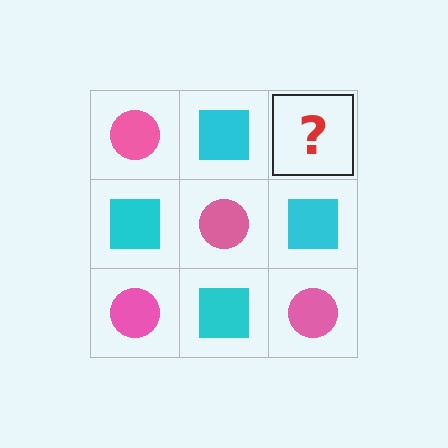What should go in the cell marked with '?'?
The missing cell should contain a pink circle.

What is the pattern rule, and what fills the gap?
The rule is that it alternates pink circle and cyan square in a checkerboard pattern. The gap should be filled with a pink circle.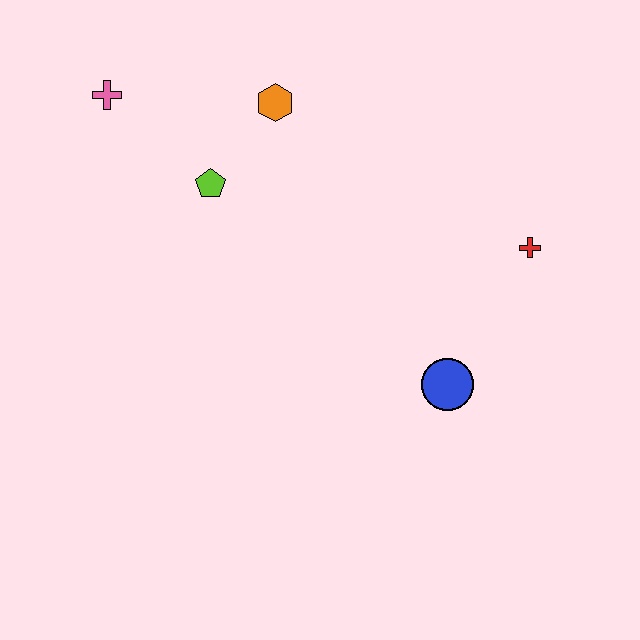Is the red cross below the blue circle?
No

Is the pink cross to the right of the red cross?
No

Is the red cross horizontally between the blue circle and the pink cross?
No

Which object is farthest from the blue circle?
The pink cross is farthest from the blue circle.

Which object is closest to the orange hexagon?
The lime pentagon is closest to the orange hexagon.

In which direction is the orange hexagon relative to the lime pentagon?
The orange hexagon is above the lime pentagon.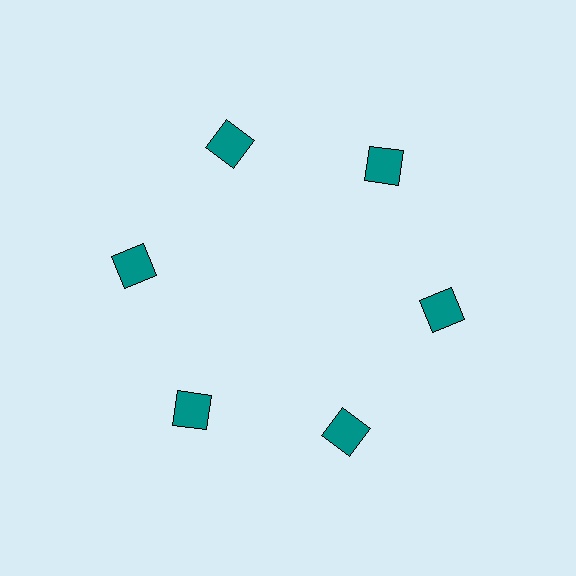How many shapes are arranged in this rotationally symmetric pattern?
There are 6 shapes, arranged in 6 groups of 1.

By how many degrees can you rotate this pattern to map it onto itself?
The pattern maps onto itself every 60 degrees of rotation.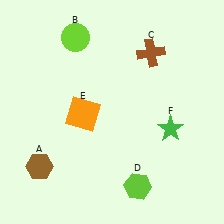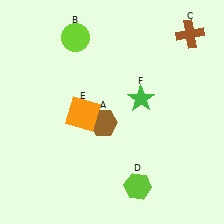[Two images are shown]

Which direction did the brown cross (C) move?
The brown cross (C) moved right.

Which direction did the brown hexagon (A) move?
The brown hexagon (A) moved right.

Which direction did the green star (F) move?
The green star (F) moved up.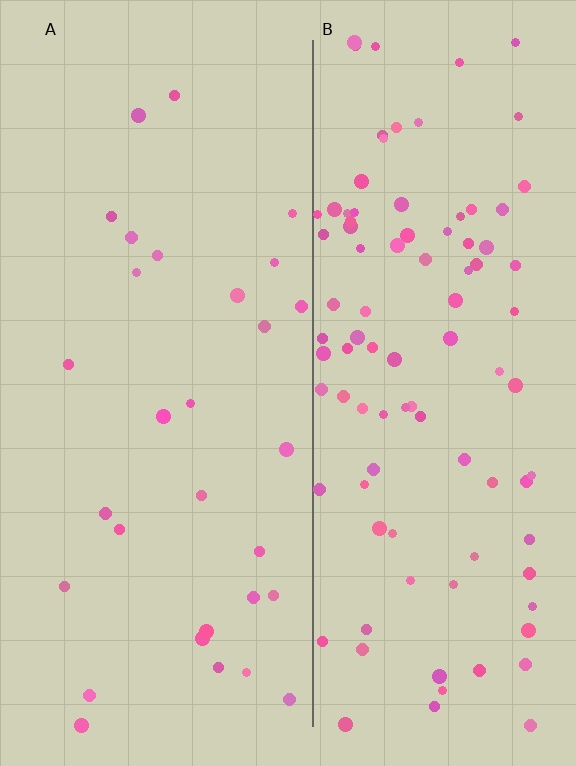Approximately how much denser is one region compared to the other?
Approximately 3.3× — region B over region A.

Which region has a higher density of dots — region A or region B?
B (the right).